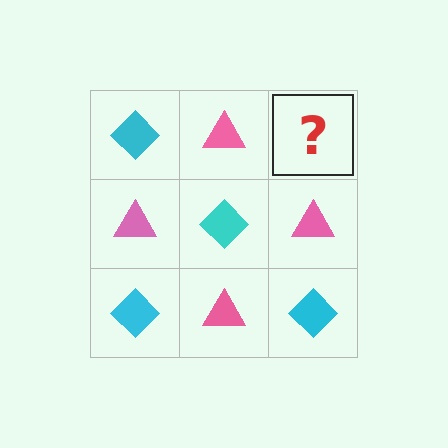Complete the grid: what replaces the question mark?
The question mark should be replaced with a cyan diamond.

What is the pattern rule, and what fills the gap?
The rule is that it alternates cyan diamond and pink triangle in a checkerboard pattern. The gap should be filled with a cyan diamond.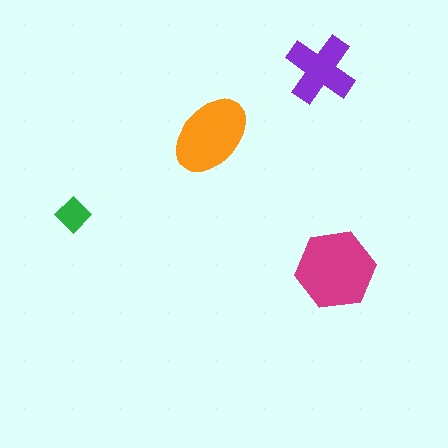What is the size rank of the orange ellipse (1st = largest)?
2nd.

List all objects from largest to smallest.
The magenta hexagon, the orange ellipse, the purple cross, the green diamond.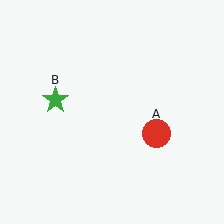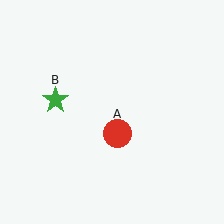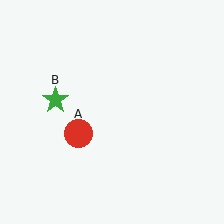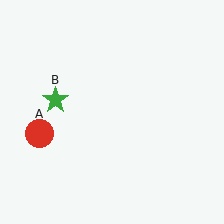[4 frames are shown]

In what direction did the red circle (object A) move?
The red circle (object A) moved left.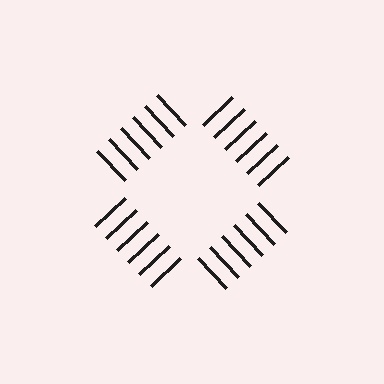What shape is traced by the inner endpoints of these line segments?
An illusory square — the line segments terminate on its edges but no continuous stroke is drawn.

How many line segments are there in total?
24 — 6 along each of the 4 edges.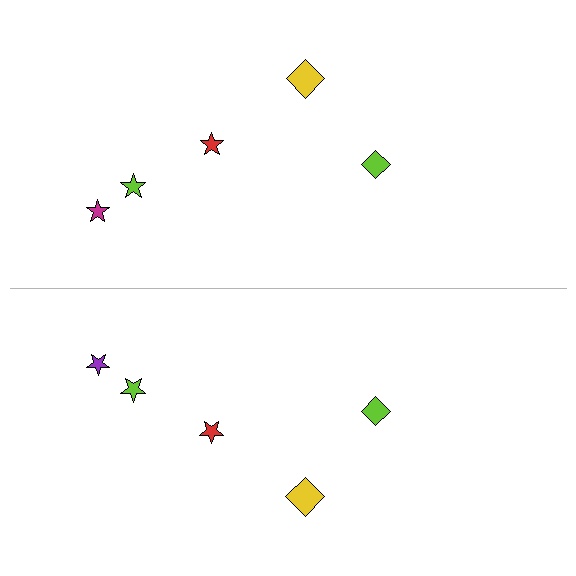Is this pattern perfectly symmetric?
No, the pattern is not perfectly symmetric. The purple star on the bottom side breaks the symmetry — its mirror counterpart is magenta.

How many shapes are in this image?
There are 10 shapes in this image.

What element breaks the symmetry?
The purple star on the bottom side breaks the symmetry — its mirror counterpart is magenta.